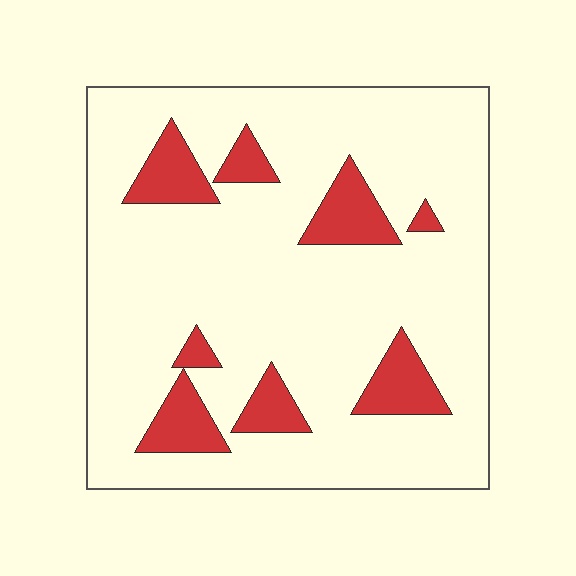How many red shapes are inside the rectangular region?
8.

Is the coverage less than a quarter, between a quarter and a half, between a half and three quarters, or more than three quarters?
Less than a quarter.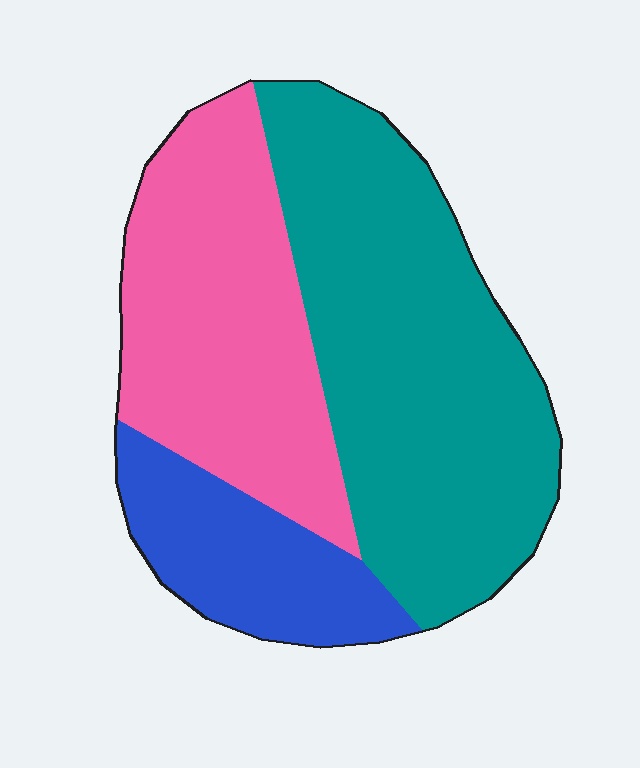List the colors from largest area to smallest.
From largest to smallest: teal, pink, blue.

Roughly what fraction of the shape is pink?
Pink takes up about one third (1/3) of the shape.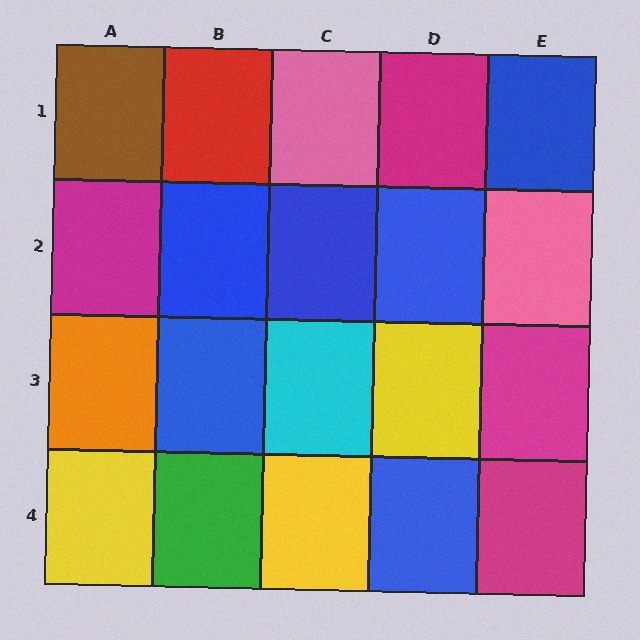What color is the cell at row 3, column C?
Cyan.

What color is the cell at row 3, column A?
Orange.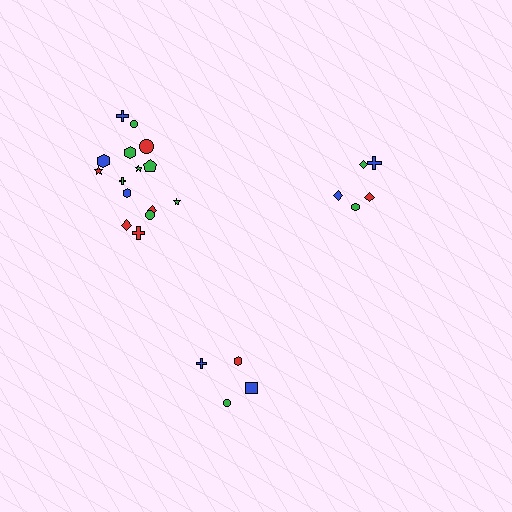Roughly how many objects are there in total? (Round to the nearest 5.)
Roughly 25 objects in total.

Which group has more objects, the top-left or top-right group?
The top-left group.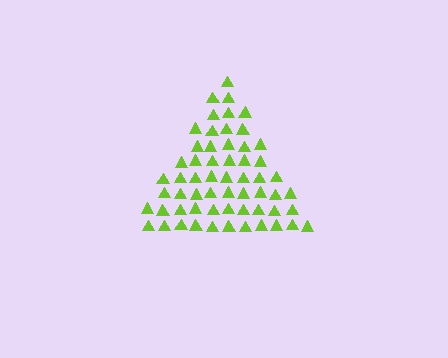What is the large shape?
The large shape is a triangle.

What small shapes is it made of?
It is made of small triangles.